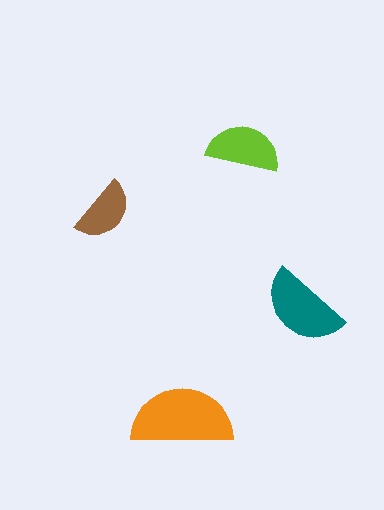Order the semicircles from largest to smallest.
the orange one, the teal one, the lime one, the brown one.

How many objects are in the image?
There are 4 objects in the image.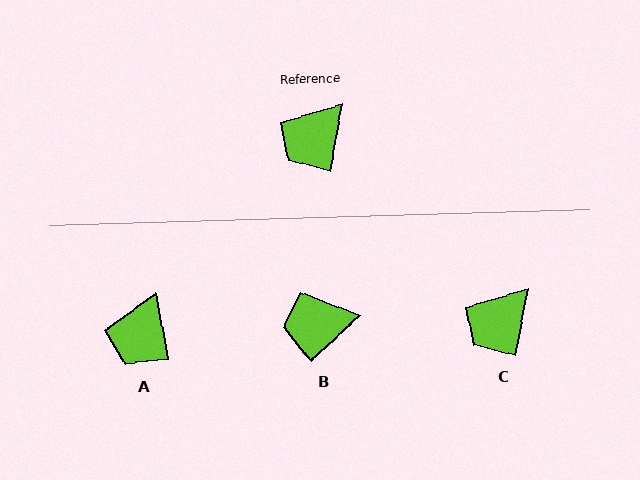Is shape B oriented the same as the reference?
No, it is off by about 37 degrees.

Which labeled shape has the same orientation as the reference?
C.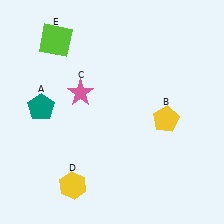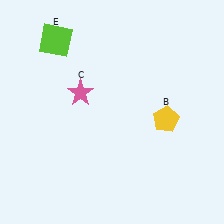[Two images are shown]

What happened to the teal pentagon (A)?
The teal pentagon (A) was removed in Image 2. It was in the top-left area of Image 1.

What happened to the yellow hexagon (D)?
The yellow hexagon (D) was removed in Image 2. It was in the bottom-left area of Image 1.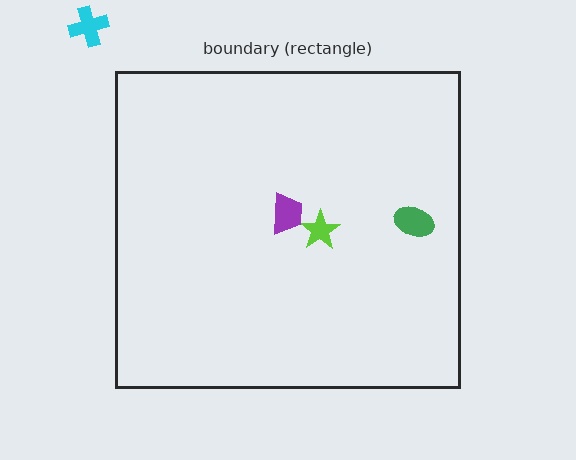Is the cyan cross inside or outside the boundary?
Outside.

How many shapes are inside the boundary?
3 inside, 1 outside.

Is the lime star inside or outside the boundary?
Inside.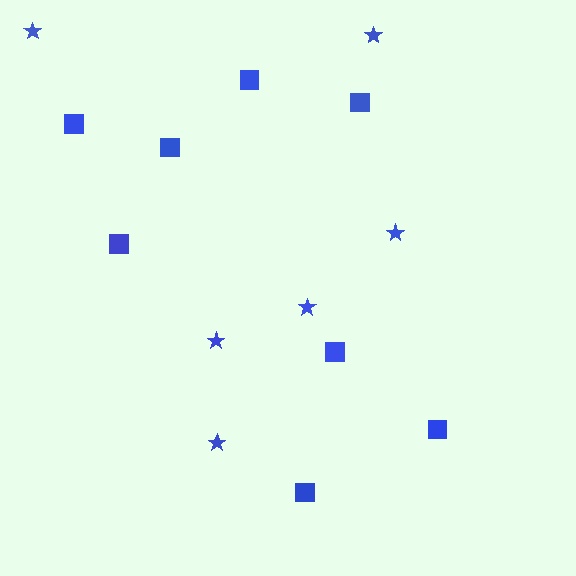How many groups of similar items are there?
There are 2 groups: one group of squares (8) and one group of stars (6).